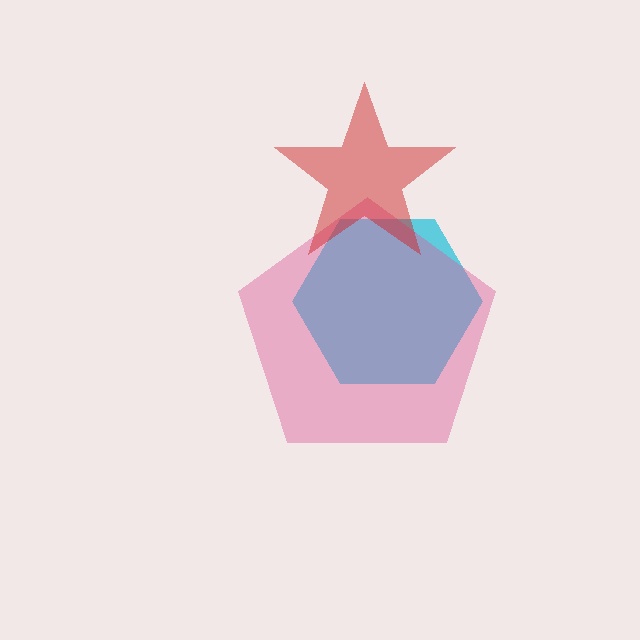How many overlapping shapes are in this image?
There are 3 overlapping shapes in the image.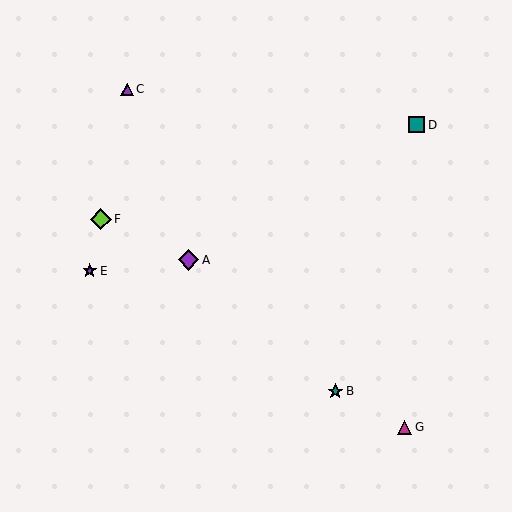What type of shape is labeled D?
Shape D is a teal square.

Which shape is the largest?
The lime diamond (labeled F) is the largest.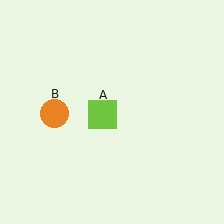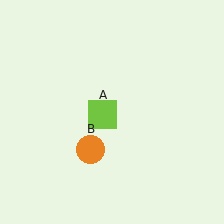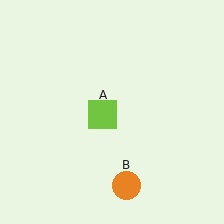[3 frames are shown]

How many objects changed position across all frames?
1 object changed position: orange circle (object B).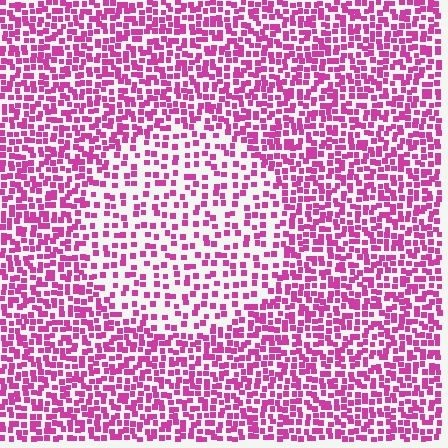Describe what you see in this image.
The image contains small magenta elements arranged at two different densities. A circle-shaped region is visible where the elements are less densely packed than the surrounding area.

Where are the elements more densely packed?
The elements are more densely packed outside the circle boundary.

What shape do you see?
I see a circle.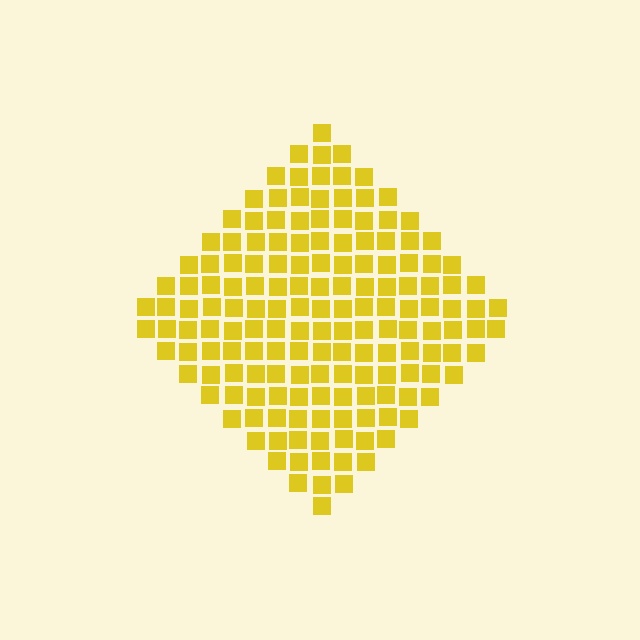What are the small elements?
The small elements are squares.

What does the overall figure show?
The overall figure shows a diamond.